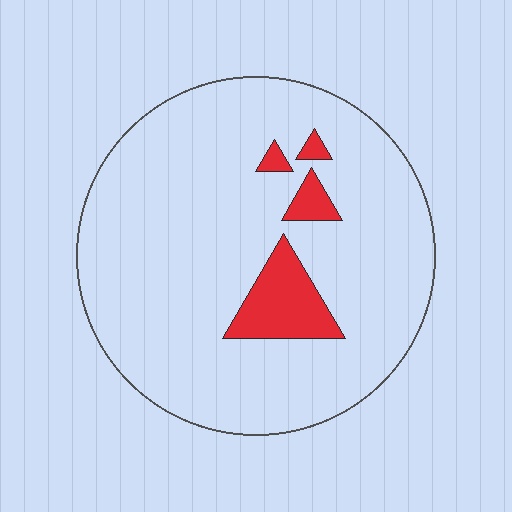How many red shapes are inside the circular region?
4.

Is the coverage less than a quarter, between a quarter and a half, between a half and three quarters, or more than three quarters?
Less than a quarter.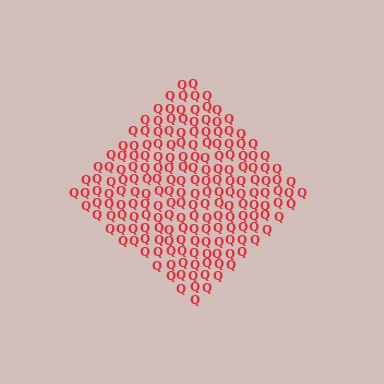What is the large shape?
The large shape is a diamond.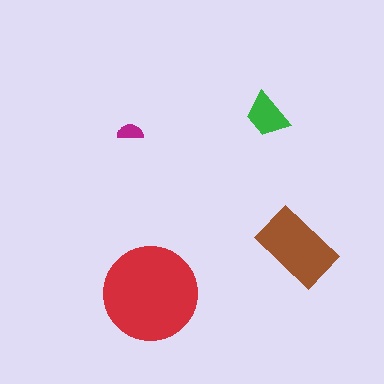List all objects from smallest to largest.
The magenta semicircle, the green trapezoid, the brown rectangle, the red circle.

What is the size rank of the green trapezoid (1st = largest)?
3rd.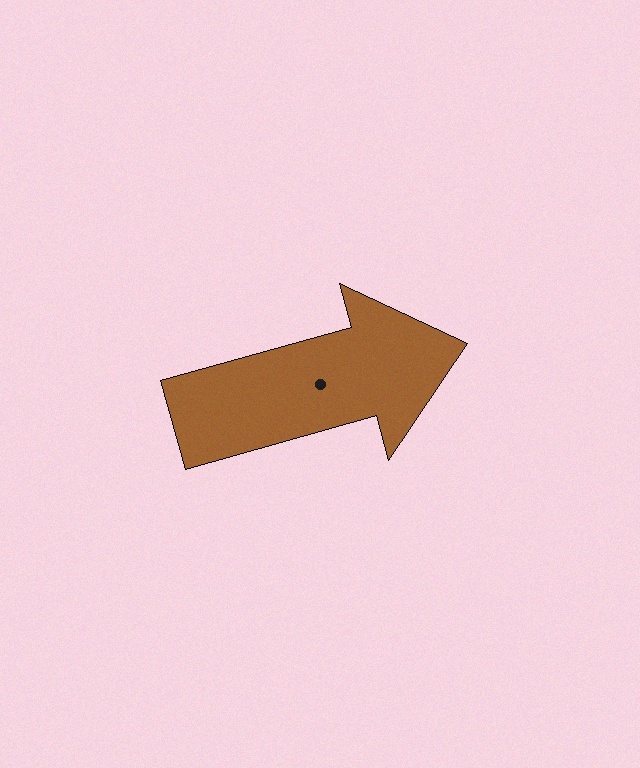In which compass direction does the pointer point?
East.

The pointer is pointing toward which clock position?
Roughly 2 o'clock.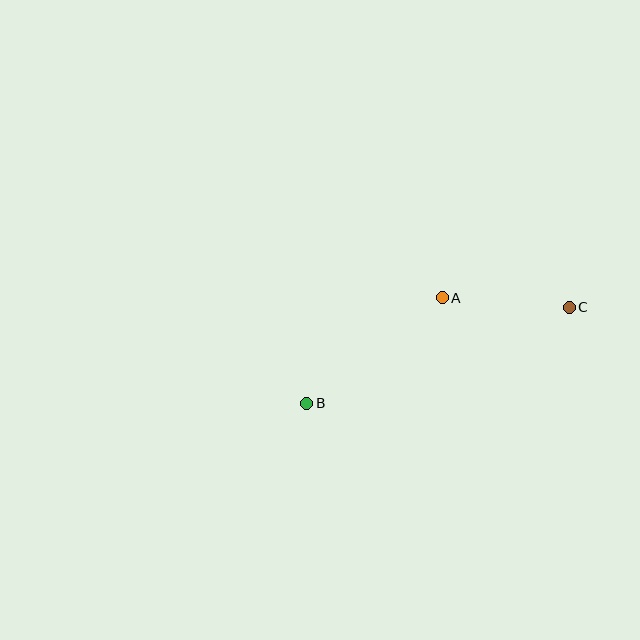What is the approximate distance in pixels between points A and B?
The distance between A and B is approximately 171 pixels.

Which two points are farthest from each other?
Points B and C are farthest from each other.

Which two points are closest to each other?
Points A and C are closest to each other.